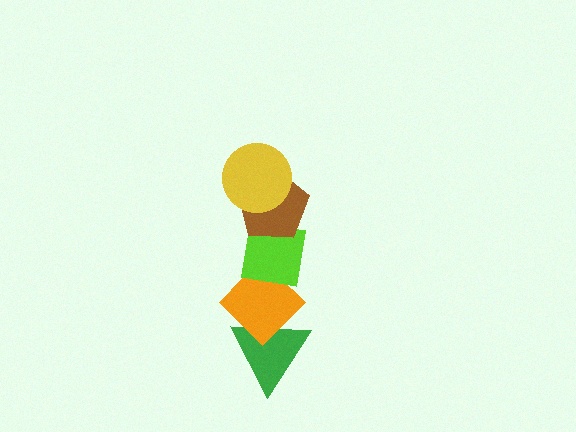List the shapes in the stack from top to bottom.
From top to bottom: the yellow circle, the brown pentagon, the lime square, the orange diamond, the green triangle.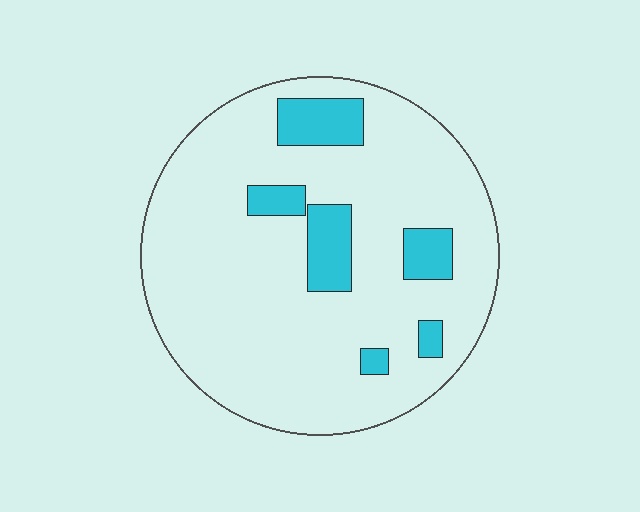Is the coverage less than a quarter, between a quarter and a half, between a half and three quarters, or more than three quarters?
Less than a quarter.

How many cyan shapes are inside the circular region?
6.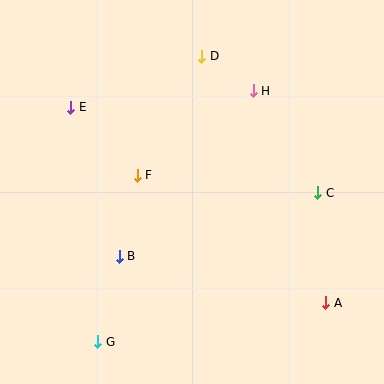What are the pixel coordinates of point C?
Point C is at (318, 193).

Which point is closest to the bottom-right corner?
Point A is closest to the bottom-right corner.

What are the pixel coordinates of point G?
Point G is at (98, 342).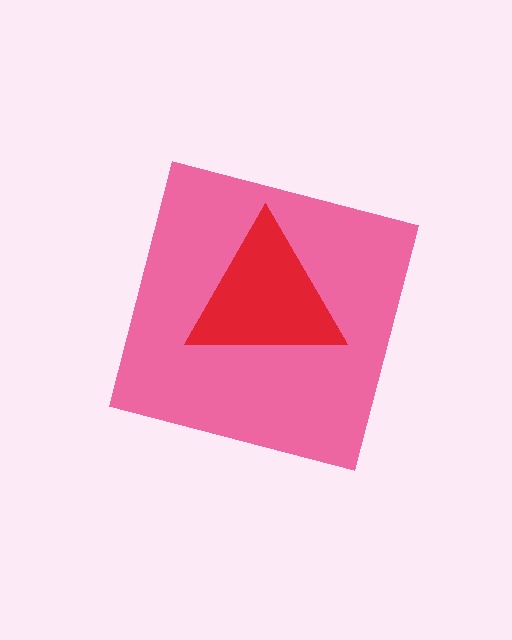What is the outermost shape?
The pink square.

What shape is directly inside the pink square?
The red triangle.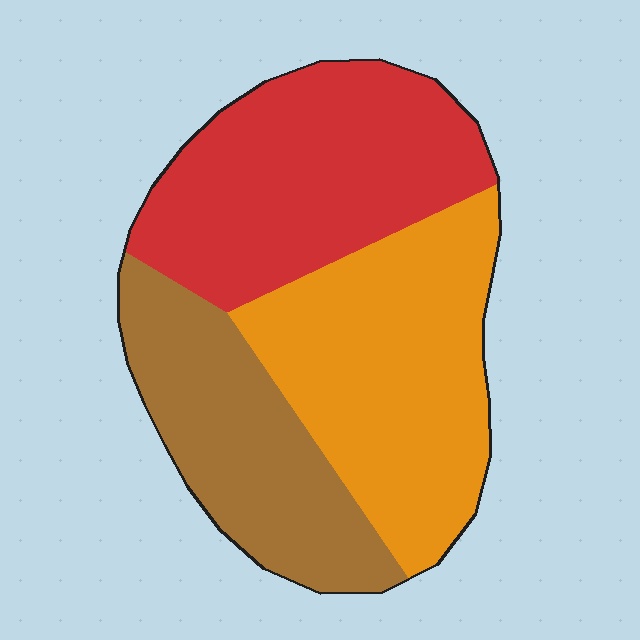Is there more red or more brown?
Red.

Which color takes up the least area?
Brown, at roughly 25%.